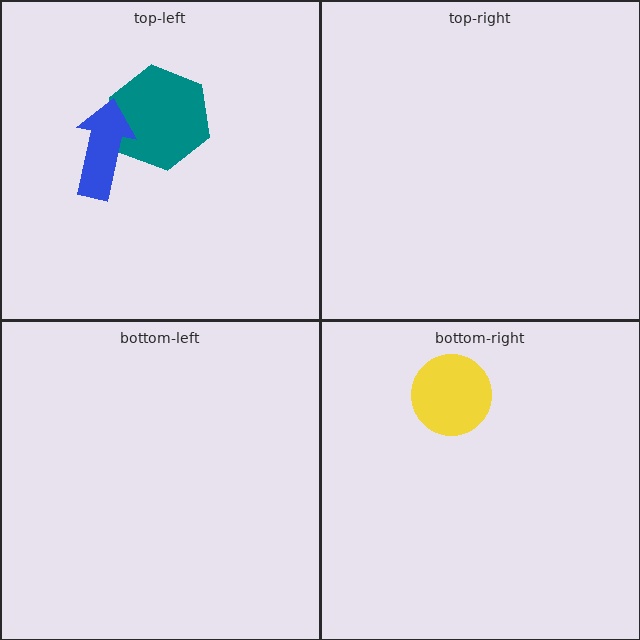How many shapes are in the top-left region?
2.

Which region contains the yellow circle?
The bottom-right region.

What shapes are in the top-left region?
The teal hexagon, the blue arrow.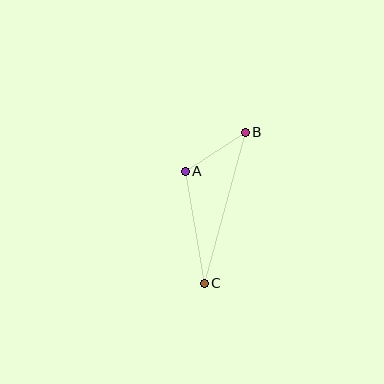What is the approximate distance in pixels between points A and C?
The distance between A and C is approximately 113 pixels.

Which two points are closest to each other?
Points A and B are closest to each other.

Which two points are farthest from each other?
Points B and C are farthest from each other.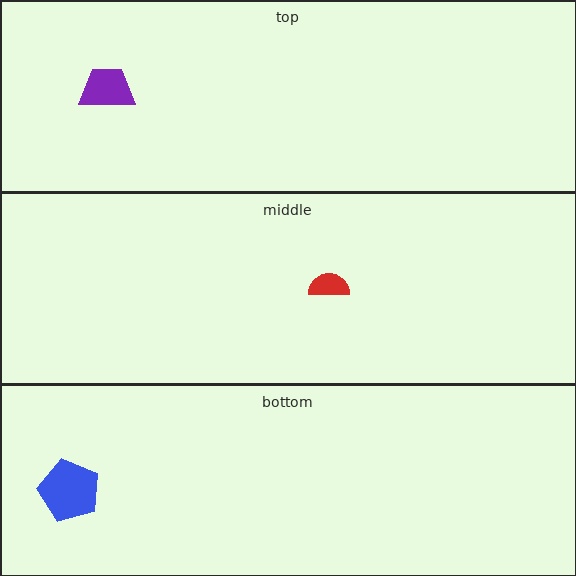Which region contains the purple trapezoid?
The top region.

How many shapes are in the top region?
1.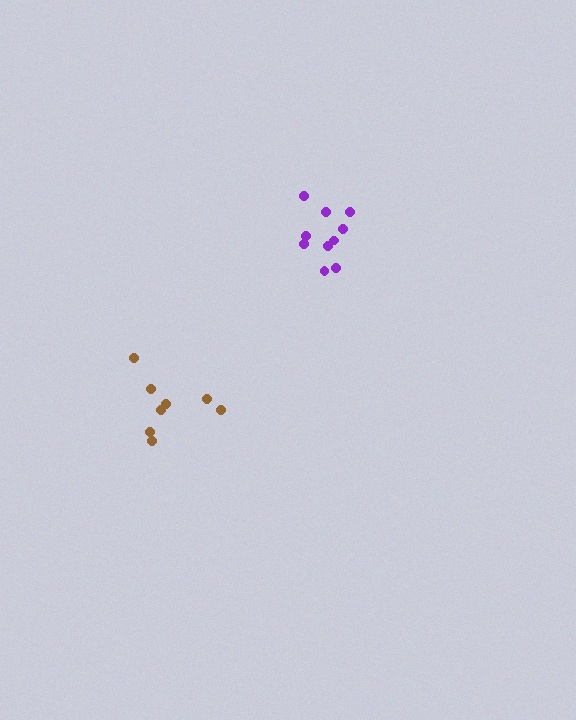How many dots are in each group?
Group 1: 8 dots, Group 2: 10 dots (18 total).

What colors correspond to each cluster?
The clusters are colored: brown, purple.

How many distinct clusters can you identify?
There are 2 distinct clusters.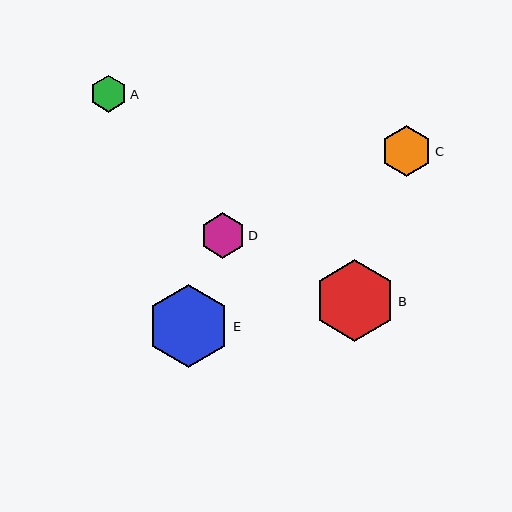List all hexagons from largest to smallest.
From largest to smallest: E, B, C, D, A.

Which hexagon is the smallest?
Hexagon A is the smallest with a size of approximately 37 pixels.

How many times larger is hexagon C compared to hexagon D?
Hexagon C is approximately 1.1 times the size of hexagon D.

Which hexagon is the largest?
Hexagon E is the largest with a size of approximately 84 pixels.